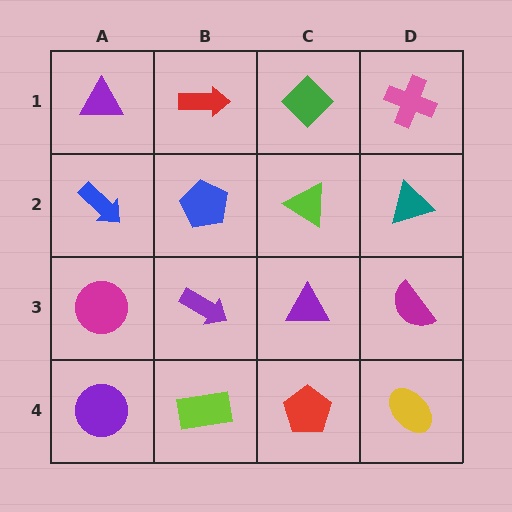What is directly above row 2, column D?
A pink cross.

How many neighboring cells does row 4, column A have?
2.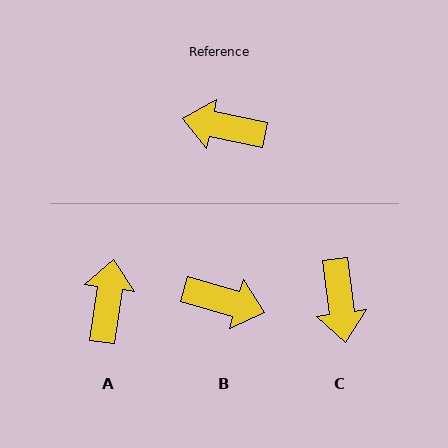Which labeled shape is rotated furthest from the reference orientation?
B, about 175 degrees away.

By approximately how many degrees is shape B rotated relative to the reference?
Approximately 175 degrees counter-clockwise.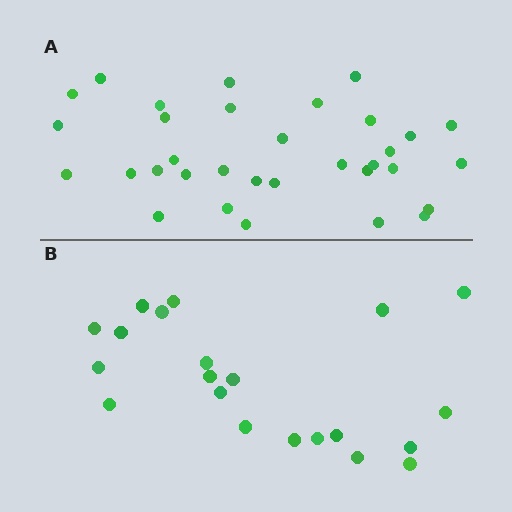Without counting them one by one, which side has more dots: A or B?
Region A (the top region) has more dots.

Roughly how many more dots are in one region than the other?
Region A has roughly 12 or so more dots than region B.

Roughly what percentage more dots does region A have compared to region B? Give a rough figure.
About 55% more.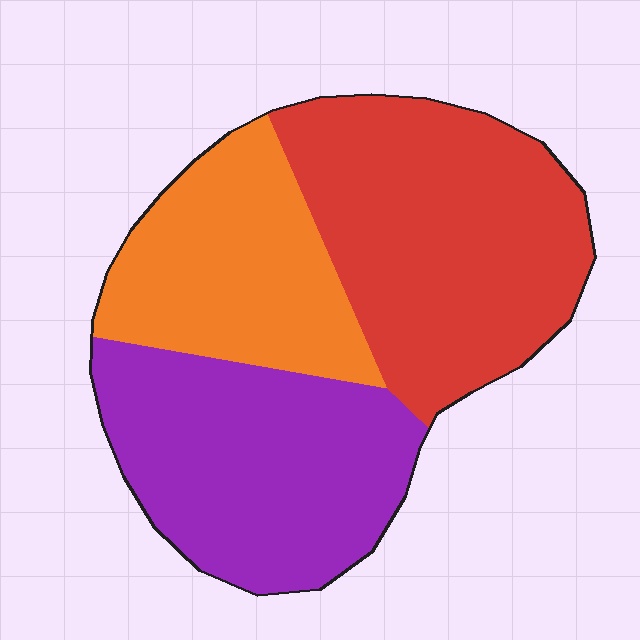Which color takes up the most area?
Red, at roughly 40%.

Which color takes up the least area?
Orange, at roughly 25%.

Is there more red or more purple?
Red.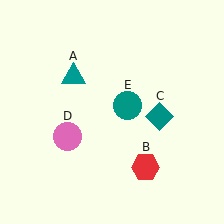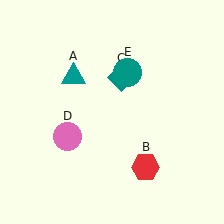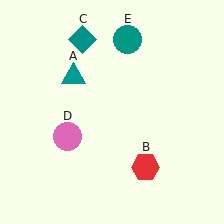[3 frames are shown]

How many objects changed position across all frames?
2 objects changed position: teal diamond (object C), teal circle (object E).